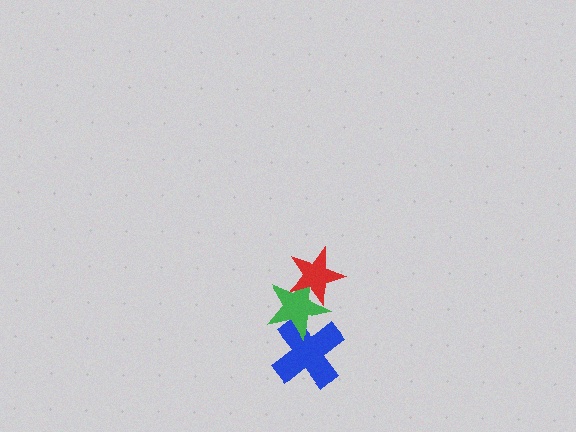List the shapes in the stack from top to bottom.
From top to bottom: the red star, the green star, the blue cross.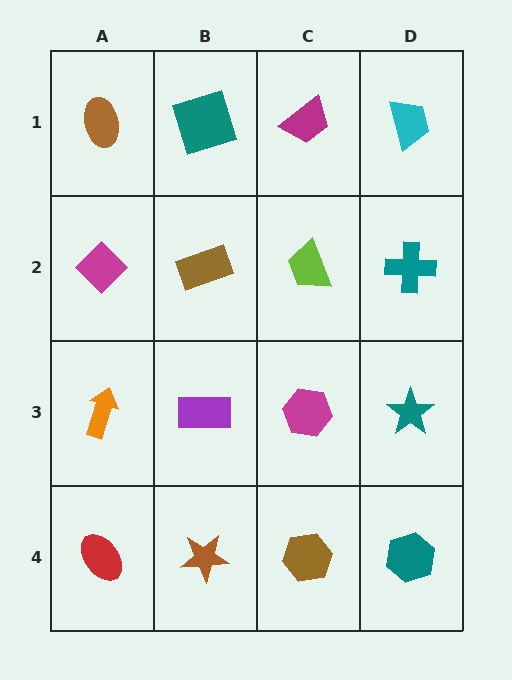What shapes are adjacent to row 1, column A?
A magenta diamond (row 2, column A), a teal square (row 1, column B).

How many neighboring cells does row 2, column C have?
4.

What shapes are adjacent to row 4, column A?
An orange arrow (row 3, column A), a brown star (row 4, column B).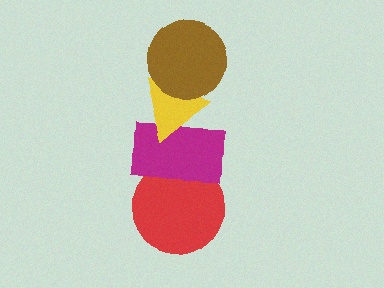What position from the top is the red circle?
The red circle is 4th from the top.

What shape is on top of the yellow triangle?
The brown circle is on top of the yellow triangle.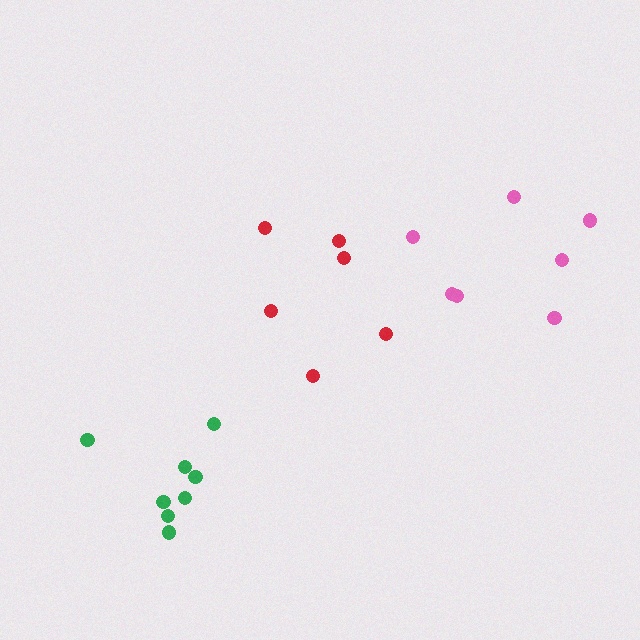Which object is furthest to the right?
The pink cluster is rightmost.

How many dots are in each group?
Group 1: 8 dots, Group 2: 7 dots, Group 3: 6 dots (21 total).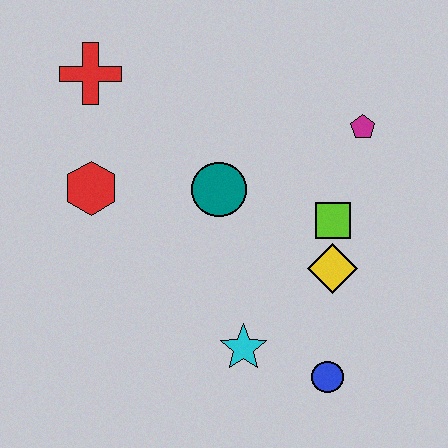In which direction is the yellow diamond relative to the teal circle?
The yellow diamond is to the right of the teal circle.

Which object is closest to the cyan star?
The blue circle is closest to the cyan star.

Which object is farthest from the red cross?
The blue circle is farthest from the red cross.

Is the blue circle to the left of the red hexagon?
No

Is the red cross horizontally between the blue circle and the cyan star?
No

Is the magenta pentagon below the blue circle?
No